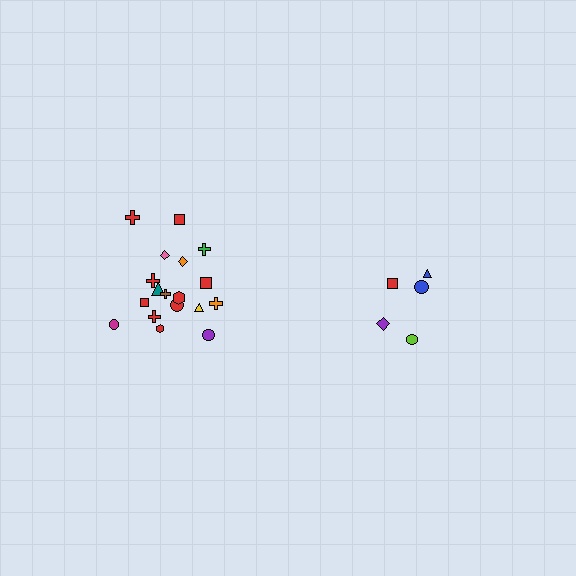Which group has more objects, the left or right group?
The left group.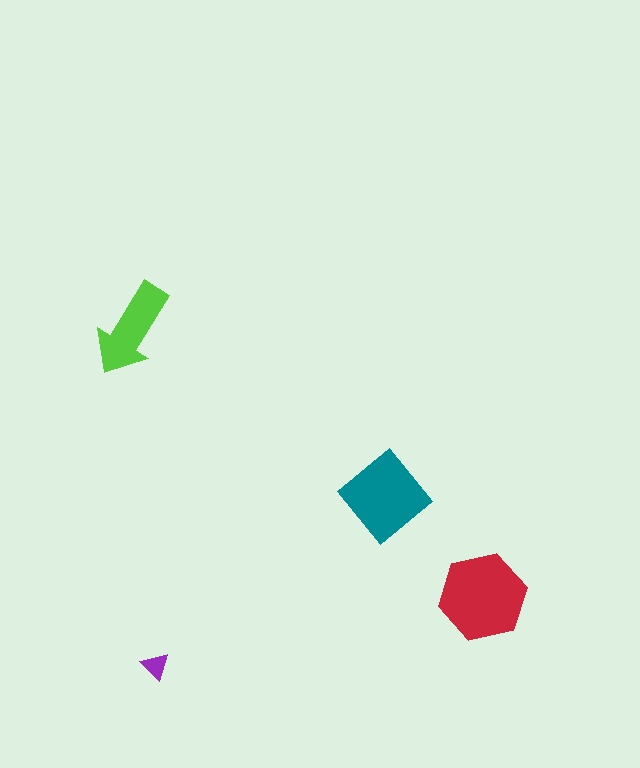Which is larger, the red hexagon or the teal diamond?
The red hexagon.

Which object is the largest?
The red hexagon.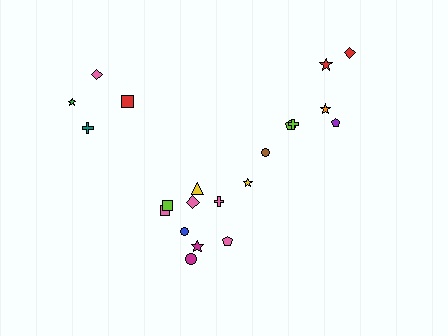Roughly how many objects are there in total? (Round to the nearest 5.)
Roughly 20 objects in total.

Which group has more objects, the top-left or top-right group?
The top-right group.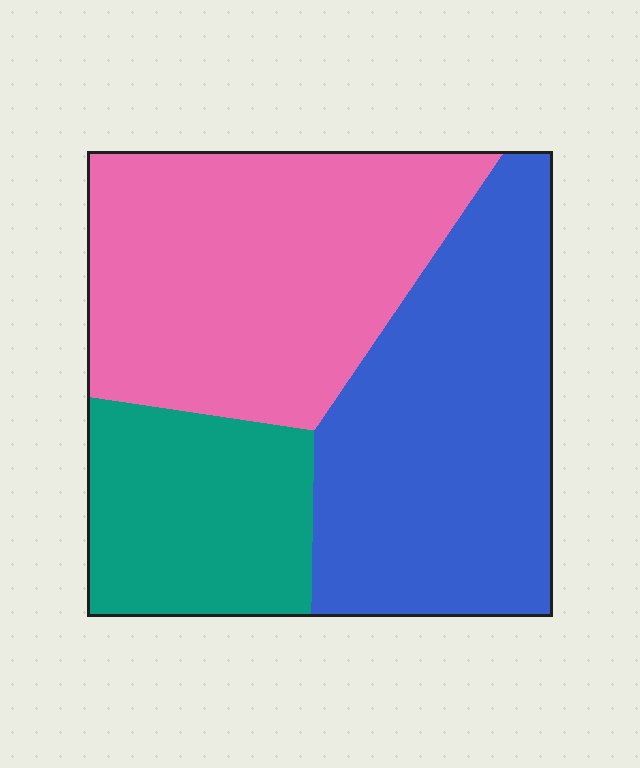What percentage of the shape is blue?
Blue covers about 40% of the shape.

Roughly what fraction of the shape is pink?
Pink covers around 40% of the shape.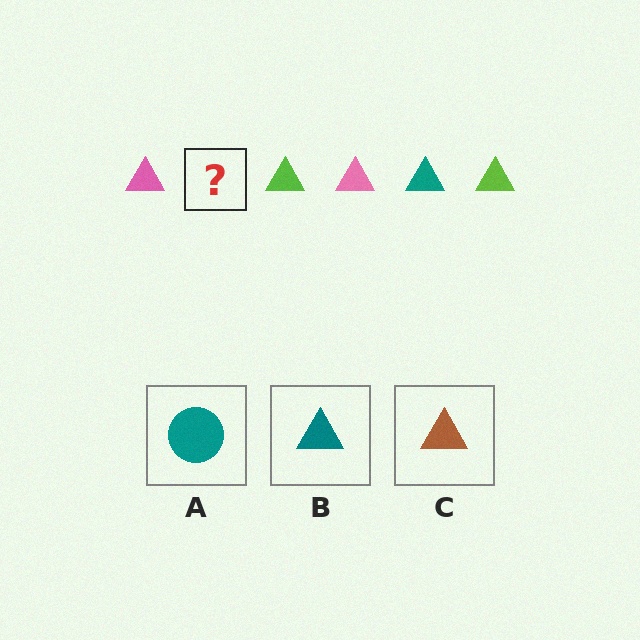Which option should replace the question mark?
Option B.